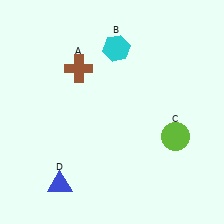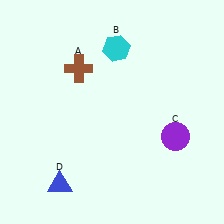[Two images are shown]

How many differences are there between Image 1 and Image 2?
There is 1 difference between the two images.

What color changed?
The circle (C) changed from lime in Image 1 to purple in Image 2.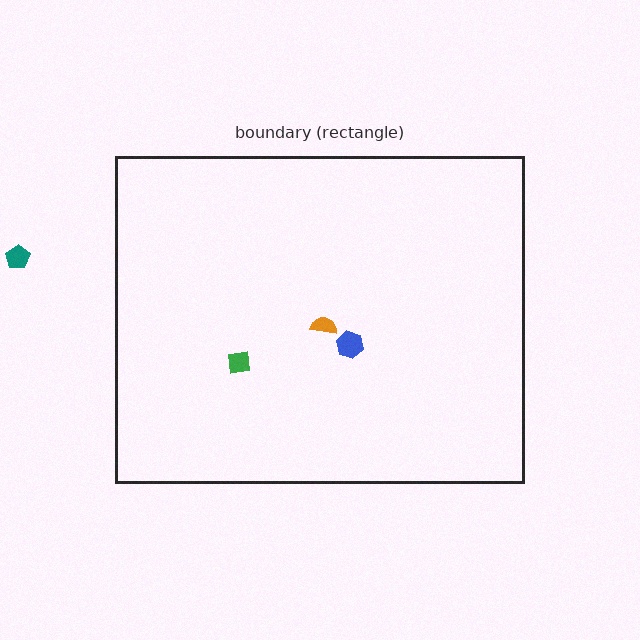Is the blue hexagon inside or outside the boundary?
Inside.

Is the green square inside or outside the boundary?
Inside.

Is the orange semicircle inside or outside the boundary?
Inside.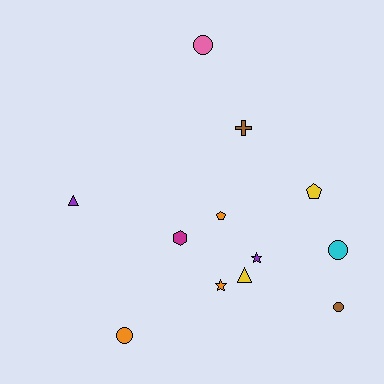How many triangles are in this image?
There are 2 triangles.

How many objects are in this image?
There are 12 objects.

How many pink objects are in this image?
There is 1 pink object.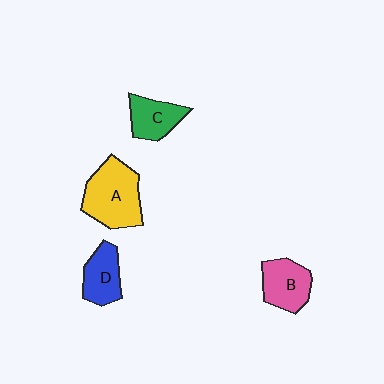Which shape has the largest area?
Shape A (yellow).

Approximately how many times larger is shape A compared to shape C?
Approximately 1.7 times.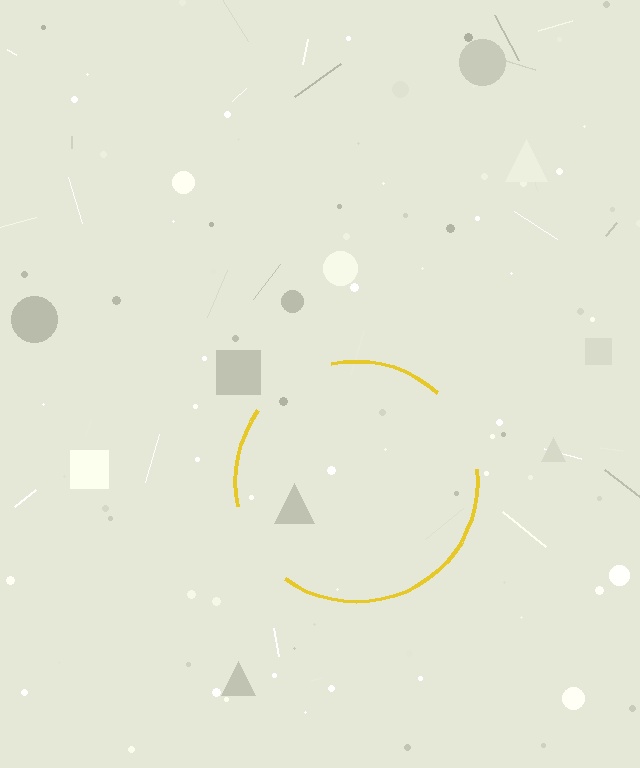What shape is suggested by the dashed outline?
The dashed outline suggests a circle.